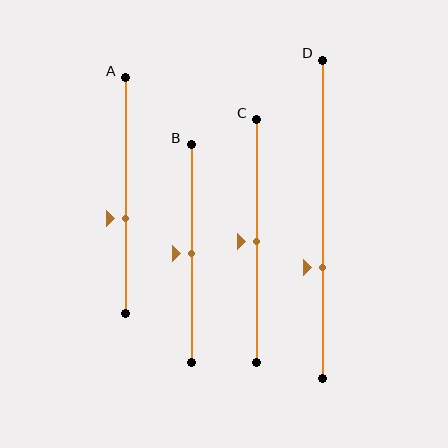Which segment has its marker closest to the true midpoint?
Segment B has its marker closest to the true midpoint.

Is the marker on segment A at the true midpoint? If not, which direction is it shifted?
No, the marker on segment A is shifted downward by about 10% of the segment length.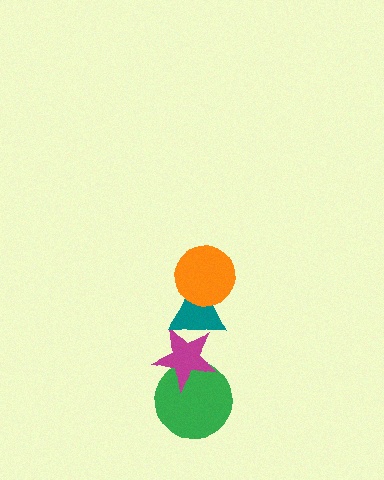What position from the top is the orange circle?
The orange circle is 1st from the top.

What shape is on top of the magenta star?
The teal triangle is on top of the magenta star.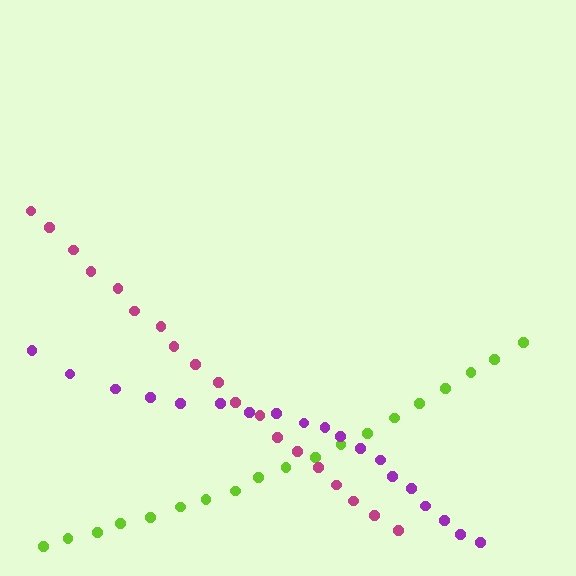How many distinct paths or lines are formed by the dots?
There are 3 distinct paths.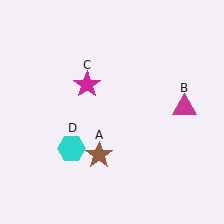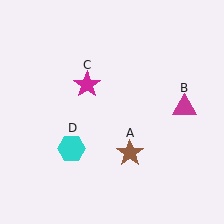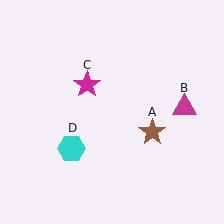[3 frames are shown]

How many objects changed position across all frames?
1 object changed position: brown star (object A).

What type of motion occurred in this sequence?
The brown star (object A) rotated counterclockwise around the center of the scene.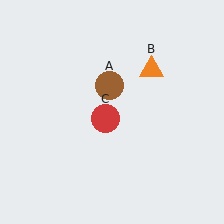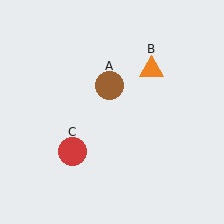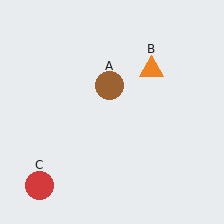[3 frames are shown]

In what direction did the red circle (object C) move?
The red circle (object C) moved down and to the left.